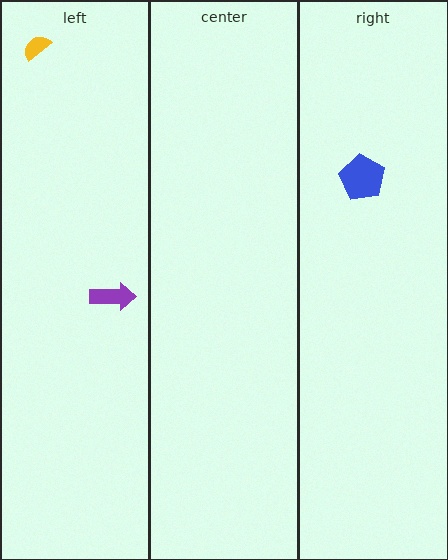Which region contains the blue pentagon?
The right region.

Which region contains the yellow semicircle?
The left region.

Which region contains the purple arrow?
The left region.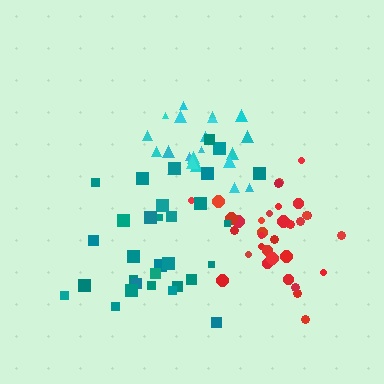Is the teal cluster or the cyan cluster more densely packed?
Cyan.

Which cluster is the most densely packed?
Red.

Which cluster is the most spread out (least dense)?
Teal.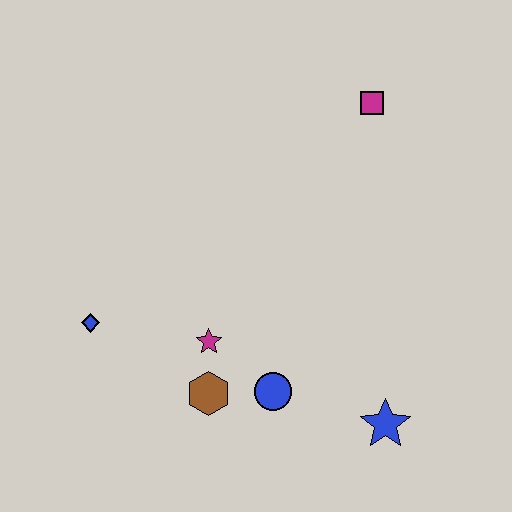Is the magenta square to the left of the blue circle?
No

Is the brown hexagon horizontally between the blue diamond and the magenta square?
Yes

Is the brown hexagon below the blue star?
No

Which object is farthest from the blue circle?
The magenta square is farthest from the blue circle.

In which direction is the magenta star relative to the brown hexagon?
The magenta star is above the brown hexagon.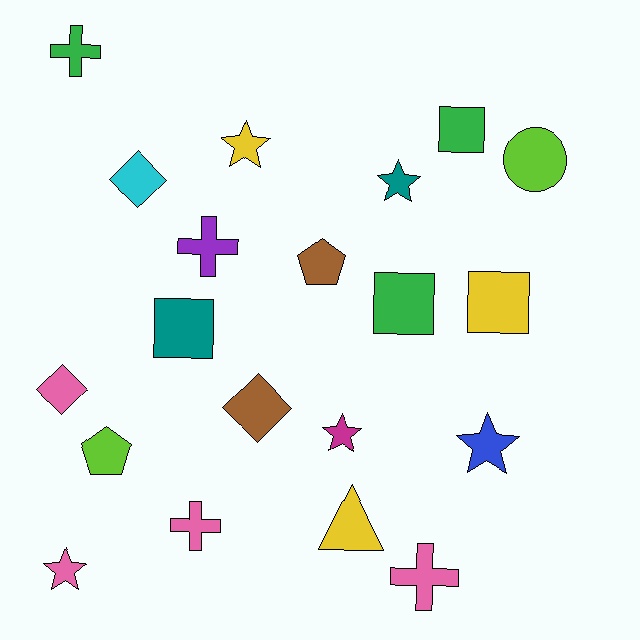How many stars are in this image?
There are 5 stars.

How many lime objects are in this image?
There are 2 lime objects.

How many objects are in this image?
There are 20 objects.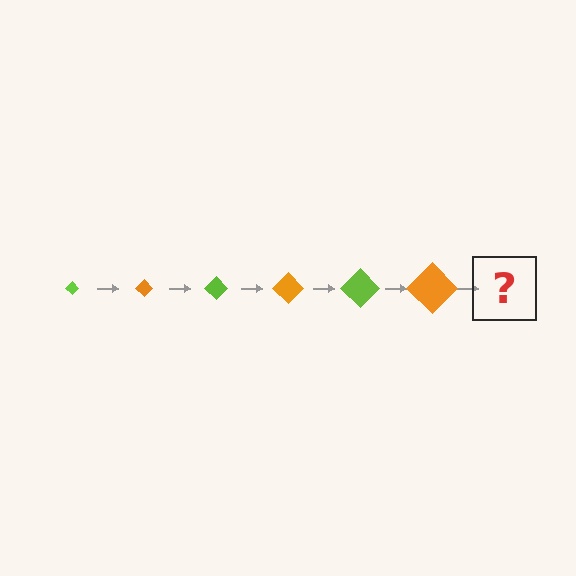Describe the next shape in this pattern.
It should be a lime diamond, larger than the previous one.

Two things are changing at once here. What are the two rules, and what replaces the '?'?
The two rules are that the diamond grows larger each step and the color cycles through lime and orange. The '?' should be a lime diamond, larger than the previous one.